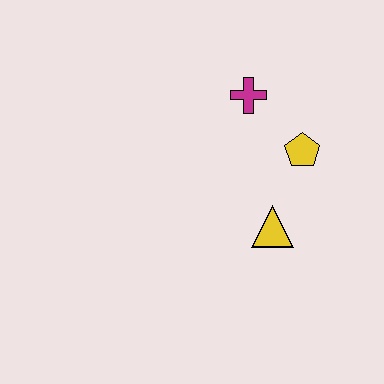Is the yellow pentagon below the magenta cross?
Yes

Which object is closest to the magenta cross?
The yellow pentagon is closest to the magenta cross.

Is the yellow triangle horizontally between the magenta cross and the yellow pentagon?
Yes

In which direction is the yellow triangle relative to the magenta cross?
The yellow triangle is below the magenta cross.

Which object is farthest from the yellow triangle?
The magenta cross is farthest from the yellow triangle.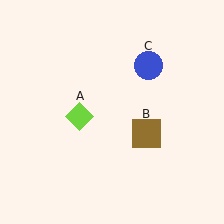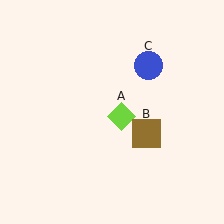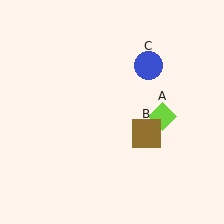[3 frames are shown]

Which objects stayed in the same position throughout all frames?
Brown square (object B) and blue circle (object C) remained stationary.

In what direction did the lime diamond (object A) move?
The lime diamond (object A) moved right.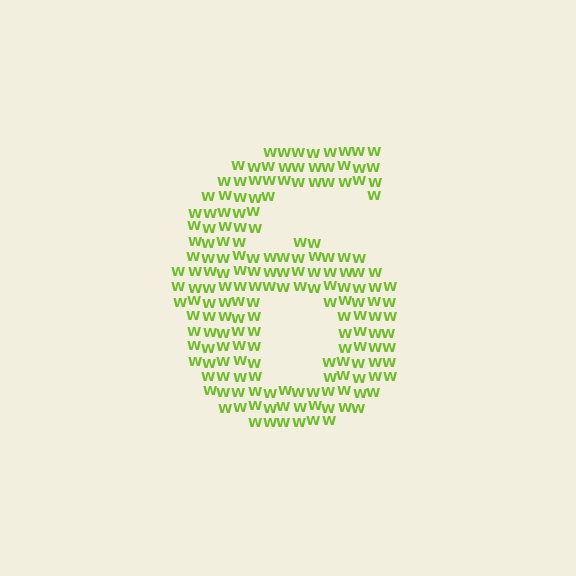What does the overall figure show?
The overall figure shows the digit 6.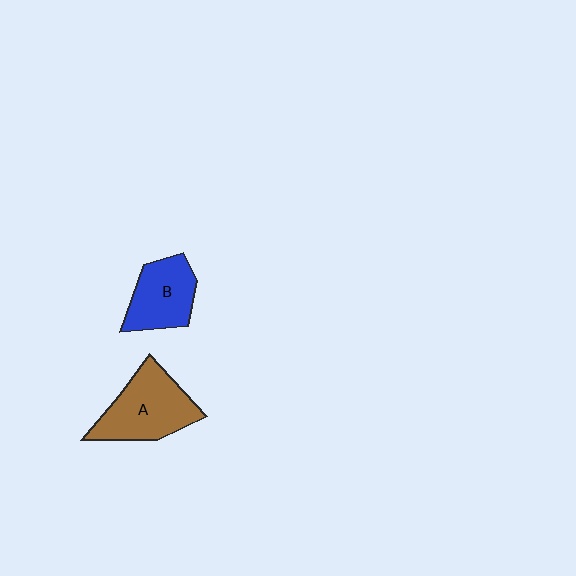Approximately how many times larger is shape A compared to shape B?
Approximately 1.3 times.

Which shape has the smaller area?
Shape B (blue).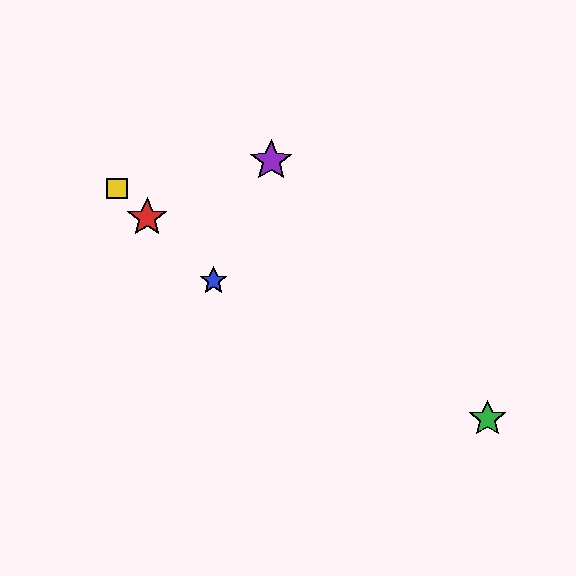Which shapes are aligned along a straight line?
The red star, the blue star, the yellow square are aligned along a straight line.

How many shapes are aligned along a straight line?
3 shapes (the red star, the blue star, the yellow square) are aligned along a straight line.